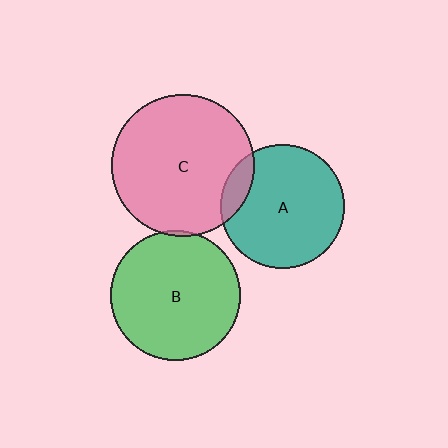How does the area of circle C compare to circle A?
Approximately 1.3 times.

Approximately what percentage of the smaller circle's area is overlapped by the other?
Approximately 5%.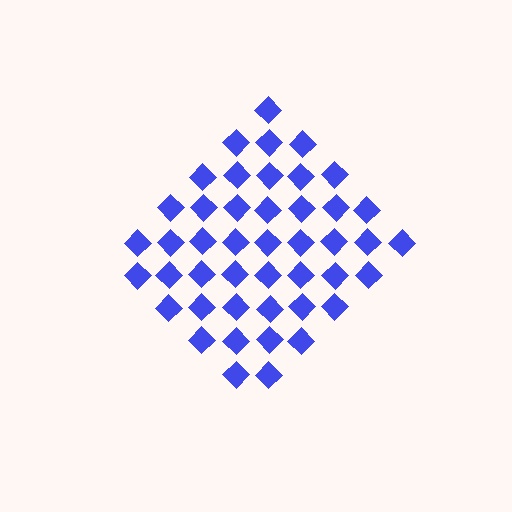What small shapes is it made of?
It is made of small diamonds.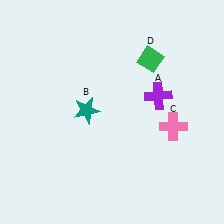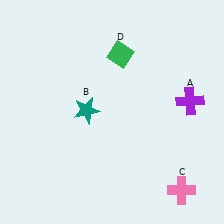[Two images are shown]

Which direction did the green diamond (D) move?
The green diamond (D) moved left.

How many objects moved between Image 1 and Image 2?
3 objects moved between the two images.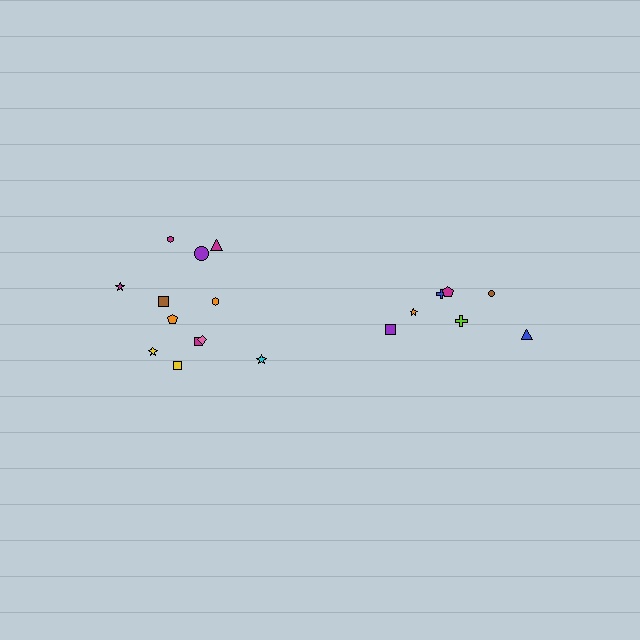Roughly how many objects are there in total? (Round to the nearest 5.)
Roughly 20 objects in total.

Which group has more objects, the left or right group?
The left group.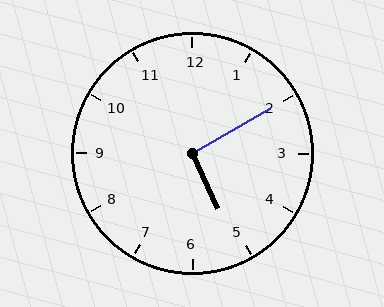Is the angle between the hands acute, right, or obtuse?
It is right.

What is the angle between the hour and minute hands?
Approximately 95 degrees.